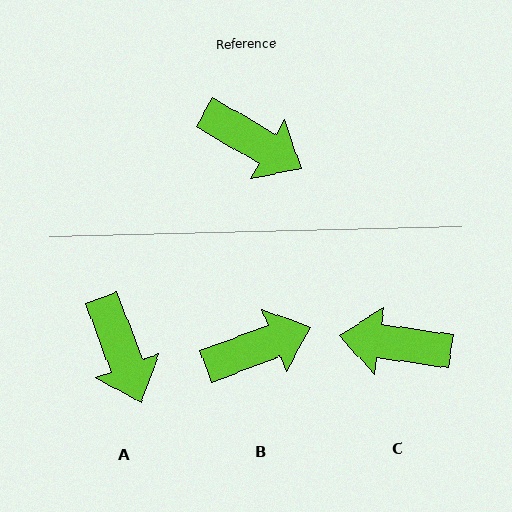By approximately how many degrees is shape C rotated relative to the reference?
Approximately 158 degrees clockwise.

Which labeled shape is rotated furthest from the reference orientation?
C, about 158 degrees away.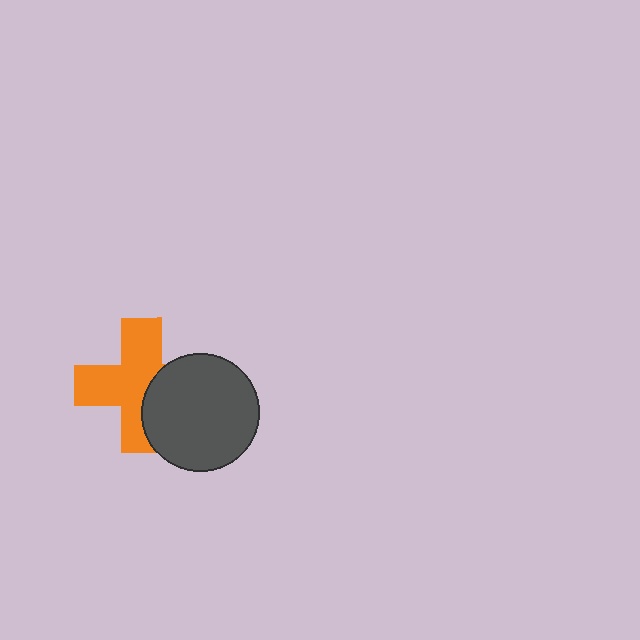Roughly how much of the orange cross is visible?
Most of it is visible (roughly 65%).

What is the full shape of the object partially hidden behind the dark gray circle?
The partially hidden object is an orange cross.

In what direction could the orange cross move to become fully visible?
The orange cross could move left. That would shift it out from behind the dark gray circle entirely.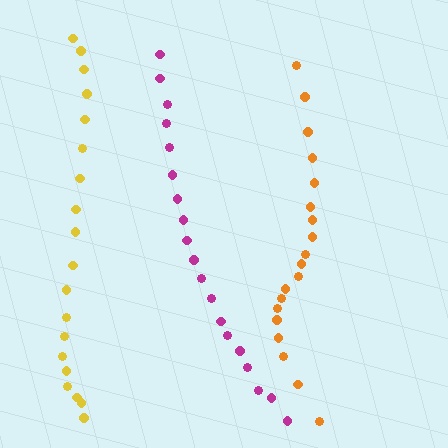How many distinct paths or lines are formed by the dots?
There are 3 distinct paths.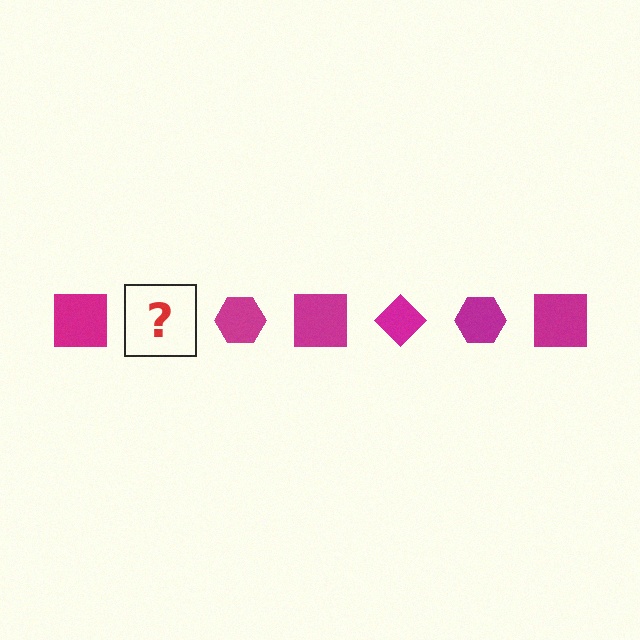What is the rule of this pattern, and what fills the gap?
The rule is that the pattern cycles through square, diamond, hexagon shapes in magenta. The gap should be filled with a magenta diamond.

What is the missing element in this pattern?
The missing element is a magenta diamond.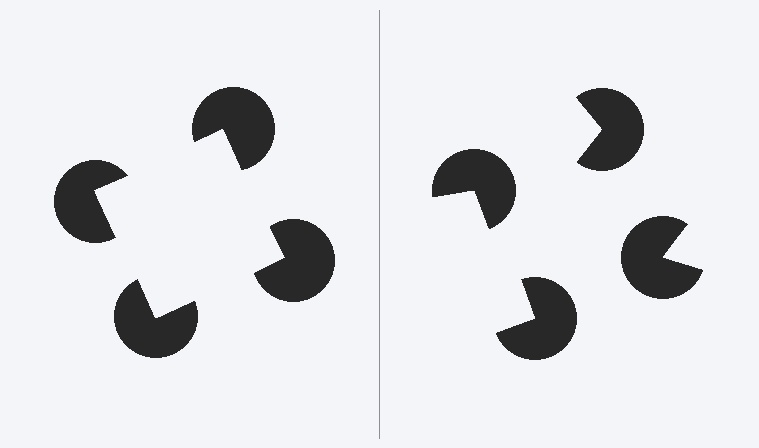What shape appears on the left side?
An illusory square.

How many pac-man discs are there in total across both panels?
8 — 4 on each side.